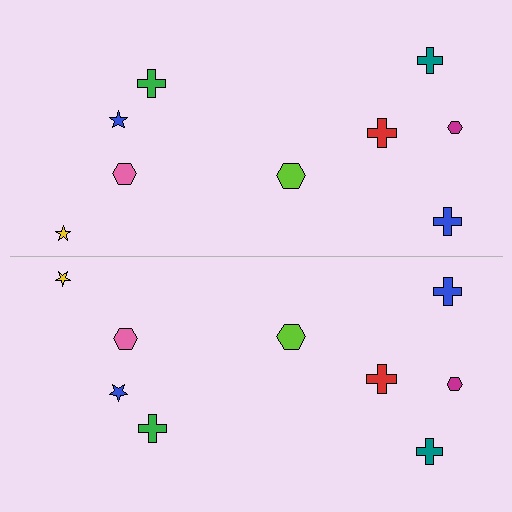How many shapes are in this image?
There are 18 shapes in this image.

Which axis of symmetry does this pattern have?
The pattern has a horizontal axis of symmetry running through the center of the image.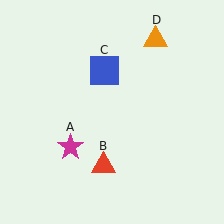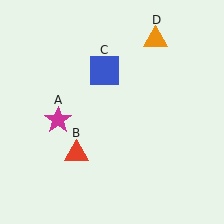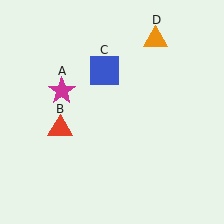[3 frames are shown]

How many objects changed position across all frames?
2 objects changed position: magenta star (object A), red triangle (object B).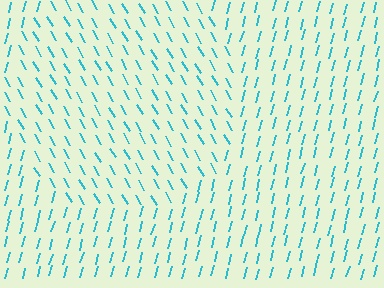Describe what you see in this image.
The image is filled with small cyan line segments. A circle region in the image has lines oriented differently from the surrounding lines, creating a visible texture boundary.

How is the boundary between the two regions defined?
The boundary is defined purely by a change in line orientation (approximately 45 degrees difference). All lines are the same color and thickness.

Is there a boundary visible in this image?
Yes, there is a texture boundary formed by a change in line orientation.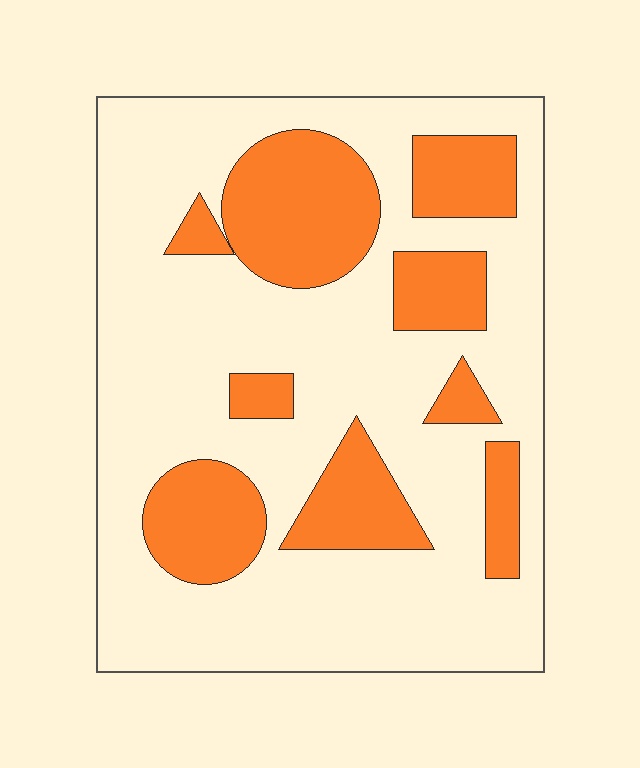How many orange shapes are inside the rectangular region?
9.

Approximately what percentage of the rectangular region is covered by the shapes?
Approximately 30%.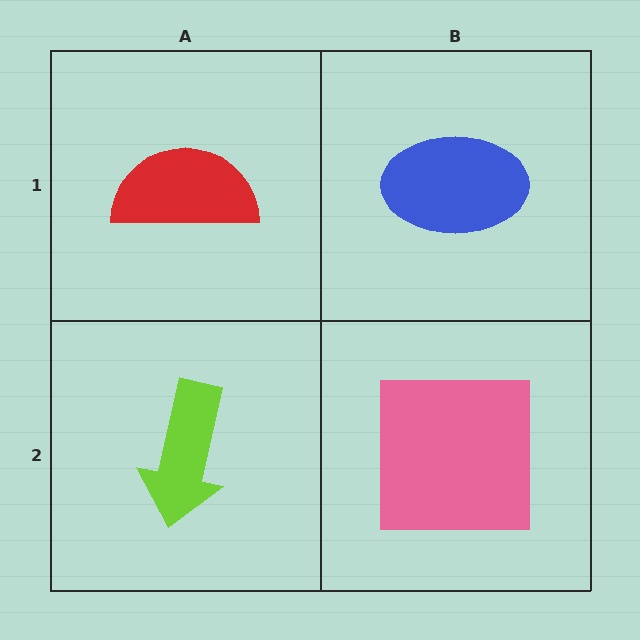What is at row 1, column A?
A red semicircle.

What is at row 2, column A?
A lime arrow.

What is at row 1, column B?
A blue ellipse.